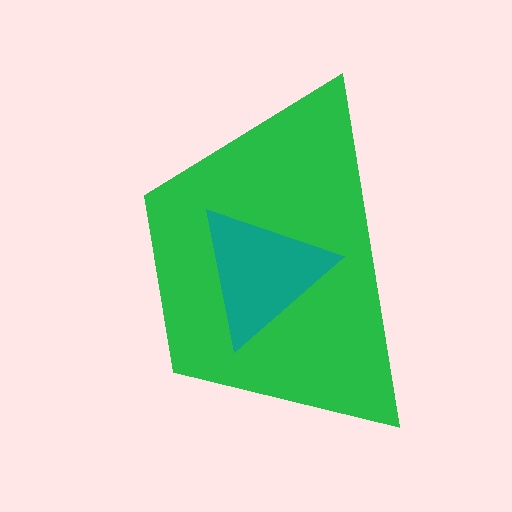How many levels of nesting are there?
2.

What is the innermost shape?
The teal triangle.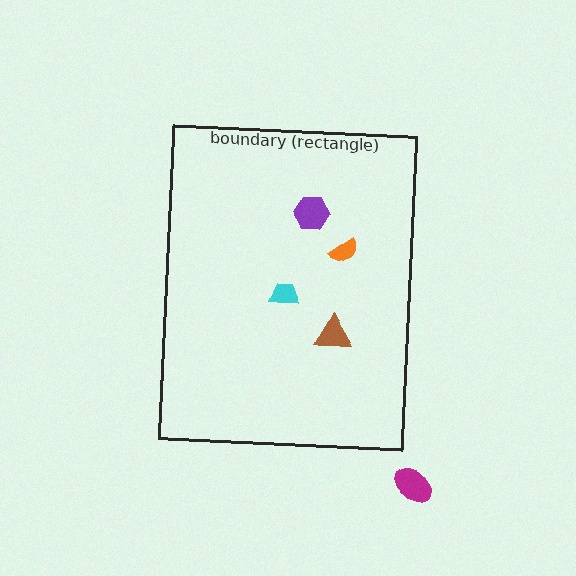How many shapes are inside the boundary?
4 inside, 1 outside.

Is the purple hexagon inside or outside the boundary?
Inside.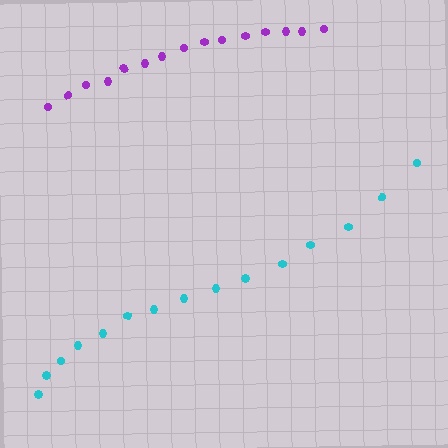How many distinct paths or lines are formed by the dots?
There are 2 distinct paths.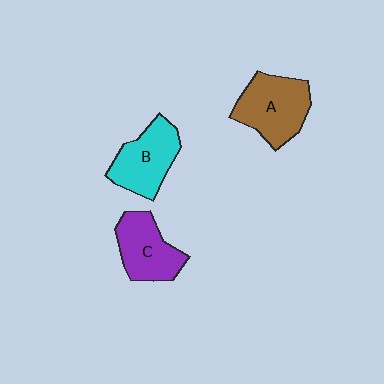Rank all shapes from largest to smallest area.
From largest to smallest: A (brown), B (cyan), C (purple).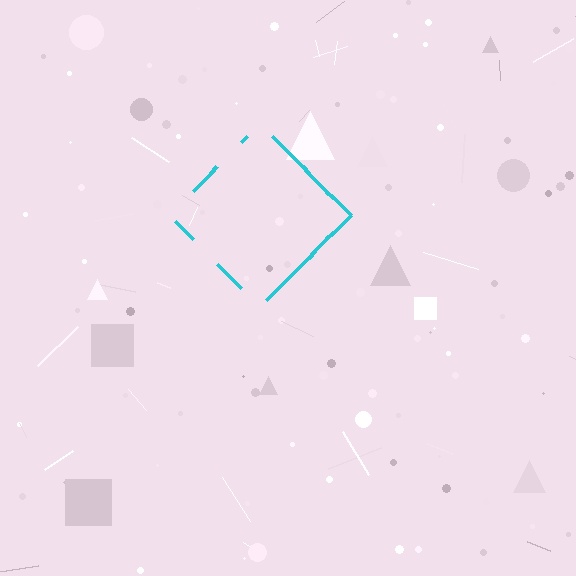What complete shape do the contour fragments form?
The contour fragments form a diamond.